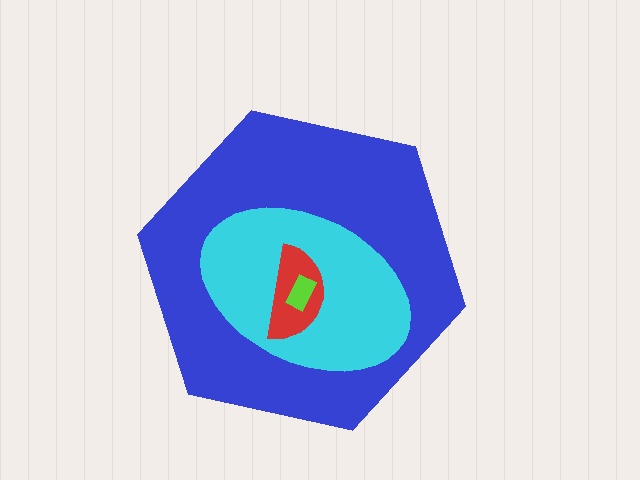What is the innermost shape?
The lime rectangle.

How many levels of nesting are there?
4.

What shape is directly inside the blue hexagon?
The cyan ellipse.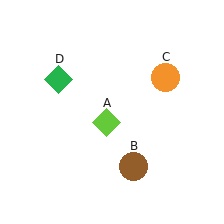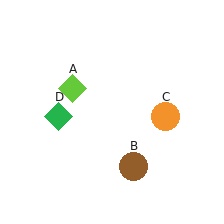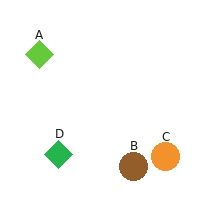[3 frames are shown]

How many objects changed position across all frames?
3 objects changed position: lime diamond (object A), orange circle (object C), green diamond (object D).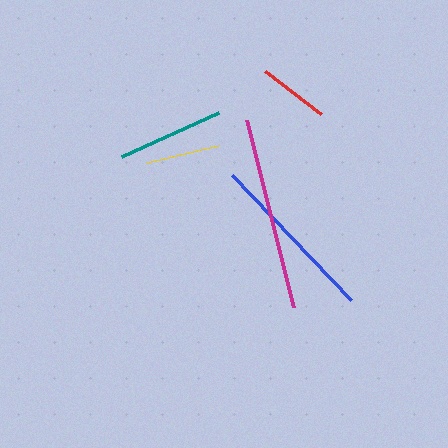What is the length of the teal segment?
The teal segment is approximately 107 pixels long.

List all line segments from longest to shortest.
From longest to shortest: magenta, blue, teal, yellow, red.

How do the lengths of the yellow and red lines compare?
The yellow and red lines are approximately the same length.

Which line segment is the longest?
The magenta line is the longest at approximately 193 pixels.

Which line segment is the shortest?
The red line is the shortest at approximately 70 pixels.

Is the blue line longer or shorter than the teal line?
The blue line is longer than the teal line.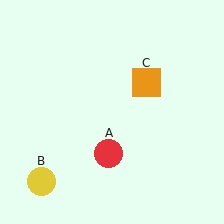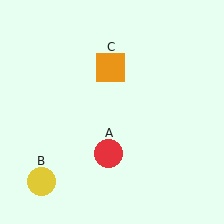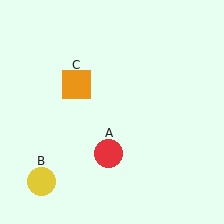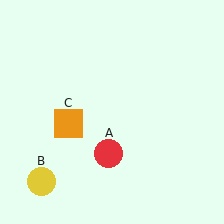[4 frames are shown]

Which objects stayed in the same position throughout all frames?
Red circle (object A) and yellow circle (object B) remained stationary.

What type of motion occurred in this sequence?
The orange square (object C) rotated counterclockwise around the center of the scene.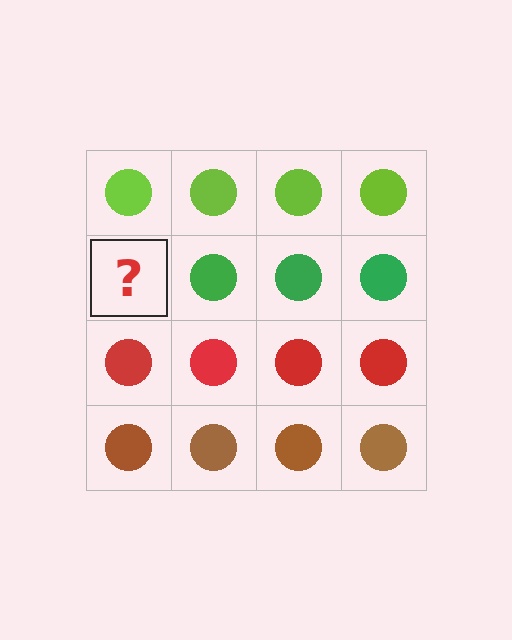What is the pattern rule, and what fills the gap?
The rule is that each row has a consistent color. The gap should be filled with a green circle.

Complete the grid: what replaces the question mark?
The question mark should be replaced with a green circle.